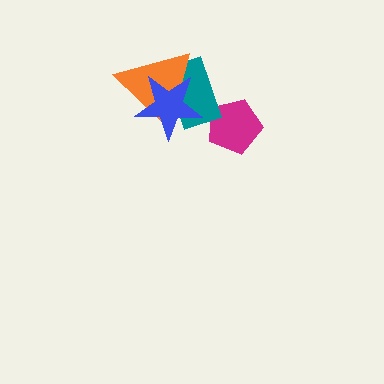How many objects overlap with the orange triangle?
2 objects overlap with the orange triangle.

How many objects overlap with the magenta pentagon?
1 object overlaps with the magenta pentagon.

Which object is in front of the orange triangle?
The blue star is in front of the orange triangle.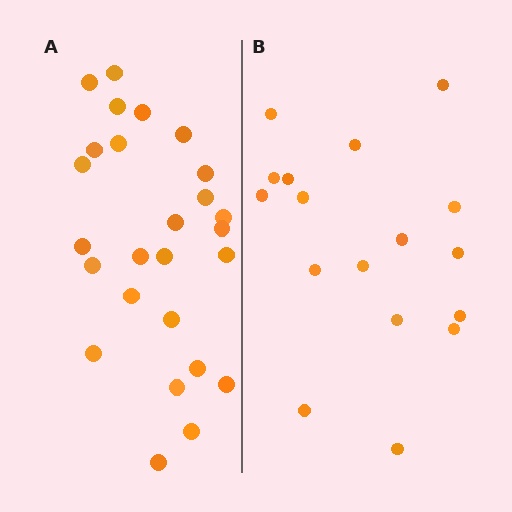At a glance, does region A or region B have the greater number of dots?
Region A (the left region) has more dots.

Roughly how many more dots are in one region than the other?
Region A has roughly 8 or so more dots than region B.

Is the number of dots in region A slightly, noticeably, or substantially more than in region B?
Region A has substantially more. The ratio is roughly 1.5 to 1.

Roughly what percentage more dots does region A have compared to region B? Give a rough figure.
About 55% more.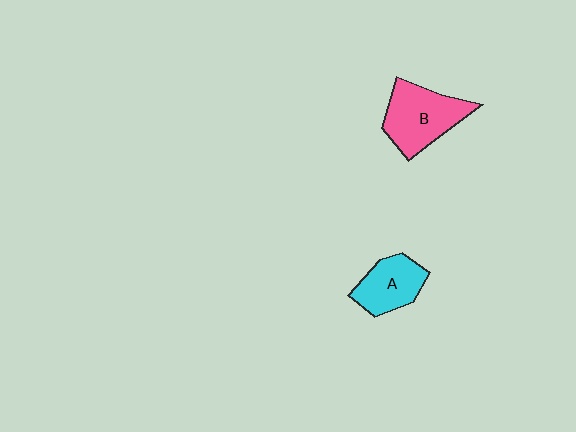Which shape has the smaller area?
Shape A (cyan).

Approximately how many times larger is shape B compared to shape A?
Approximately 1.4 times.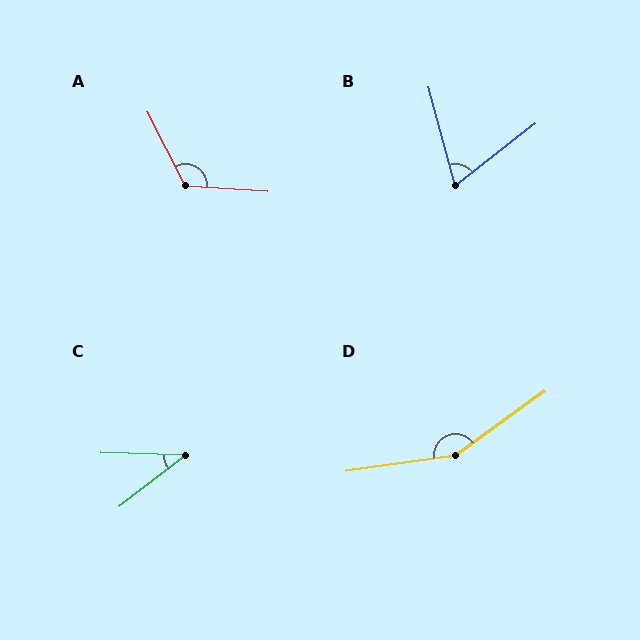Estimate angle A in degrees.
Approximately 121 degrees.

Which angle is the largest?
D, at approximately 152 degrees.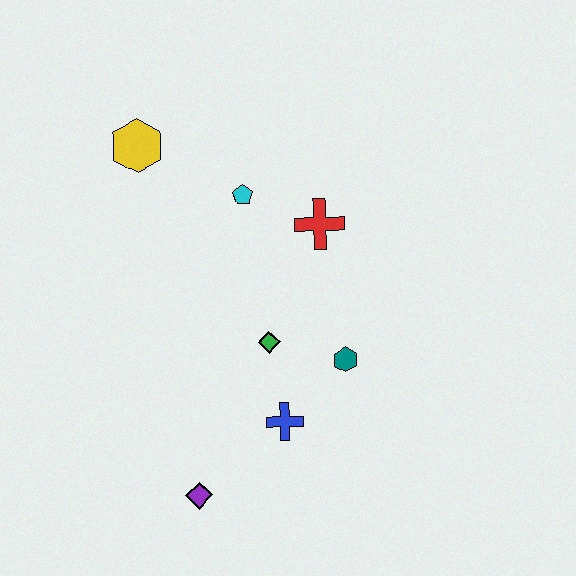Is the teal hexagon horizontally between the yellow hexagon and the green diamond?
No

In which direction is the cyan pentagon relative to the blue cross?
The cyan pentagon is above the blue cross.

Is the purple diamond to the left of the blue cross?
Yes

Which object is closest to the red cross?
The cyan pentagon is closest to the red cross.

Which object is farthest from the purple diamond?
The yellow hexagon is farthest from the purple diamond.